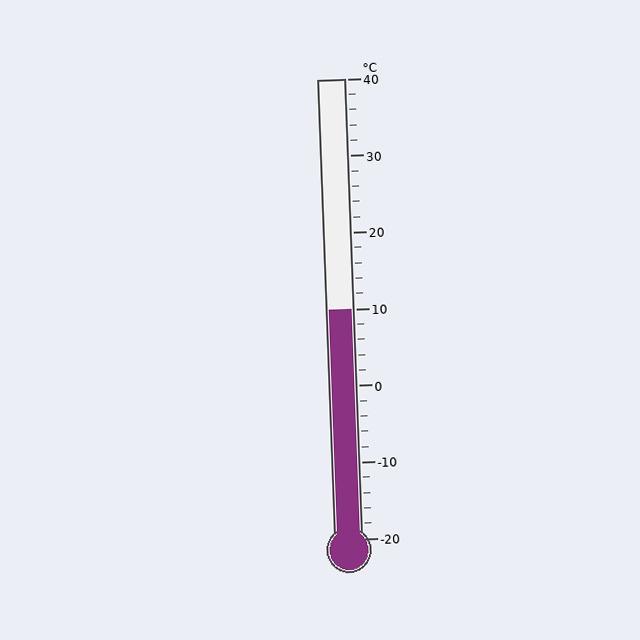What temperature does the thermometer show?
The thermometer shows approximately 10°C.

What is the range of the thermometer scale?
The thermometer scale ranges from -20°C to 40°C.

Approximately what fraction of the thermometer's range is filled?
The thermometer is filled to approximately 50% of its range.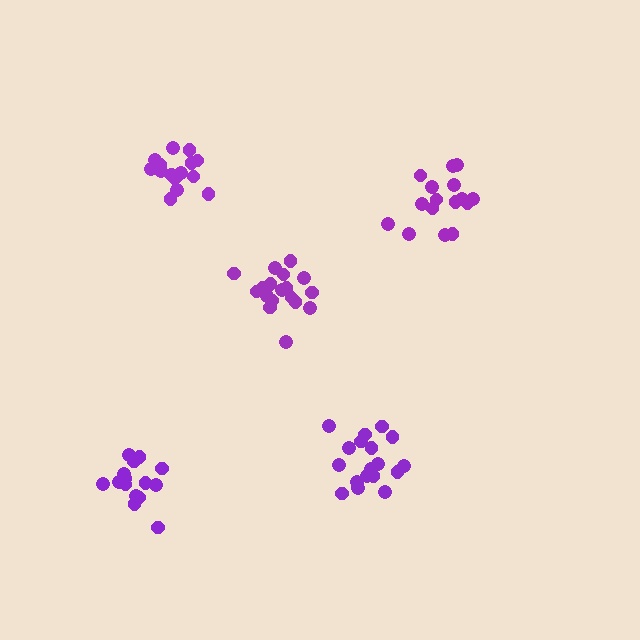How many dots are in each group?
Group 1: 18 dots, Group 2: 15 dots, Group 3: 15 dots, Group 4: 17 dots, Group 5: 19 dots (84 total).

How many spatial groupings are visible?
There are 5 spatial groupings.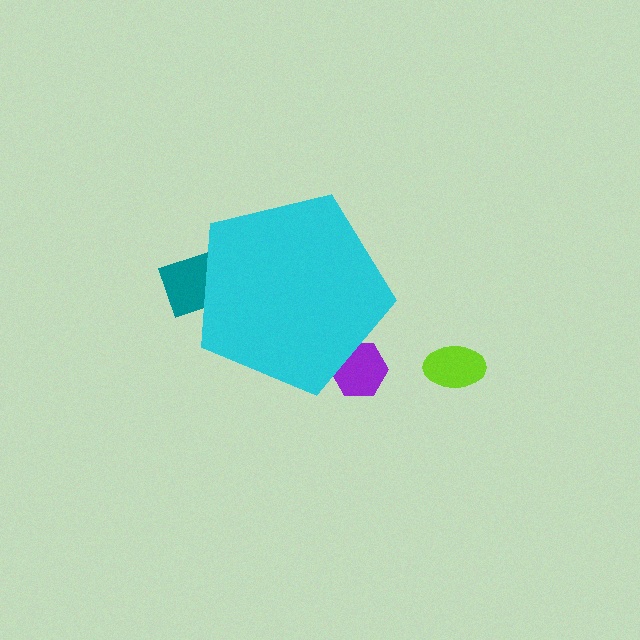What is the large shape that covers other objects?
A cyan pentagon.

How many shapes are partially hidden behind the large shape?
2 shapes are partially hidden.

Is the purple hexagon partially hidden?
Yes, the purple hexagon is partially hidden behind the cyan pentagon.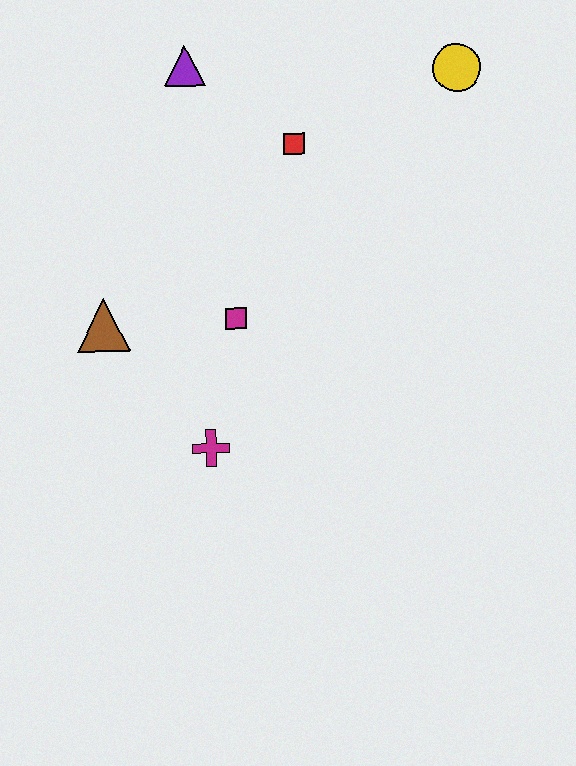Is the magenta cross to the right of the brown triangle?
Yes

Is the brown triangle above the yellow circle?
No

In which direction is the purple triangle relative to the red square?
The purple triangle is to the left of the red square.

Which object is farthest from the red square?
The magenta cross is farthest from the red square.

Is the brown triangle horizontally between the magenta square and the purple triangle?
No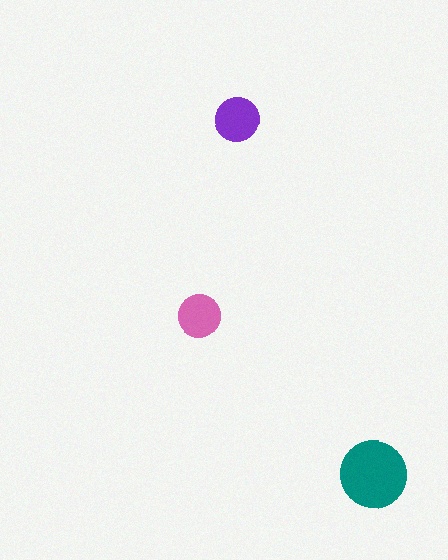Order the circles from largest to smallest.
the teal one, the purple one, the pink one.